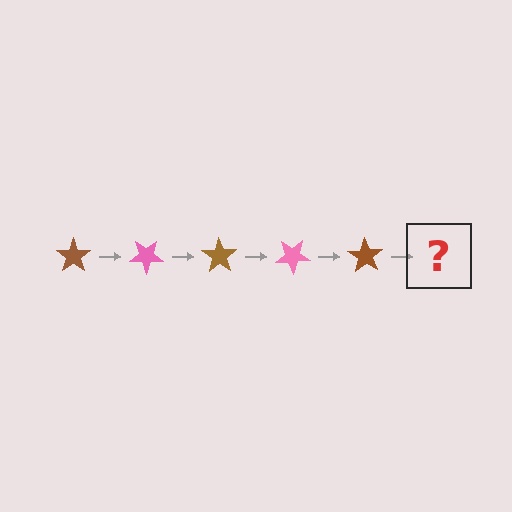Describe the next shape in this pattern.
It should be a pink star, rotated 175 degrees from the start.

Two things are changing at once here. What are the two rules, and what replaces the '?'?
The two rules are that it rotates 35 degrees each step and the color cycles through brown and pink. The '?' should be a pink star, rotated 175 degrees from the start.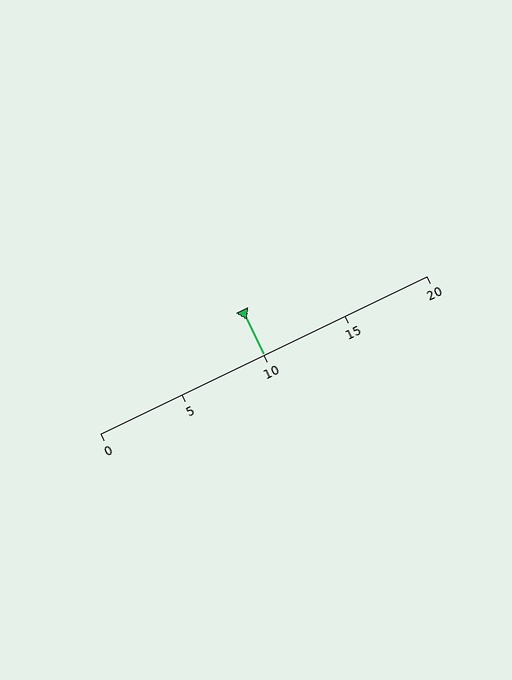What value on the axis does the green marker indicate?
The marker indicates approximately 10.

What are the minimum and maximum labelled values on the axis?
The axis runs from 0 to 20.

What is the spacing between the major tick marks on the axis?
The major ticks are spaced 5 apart.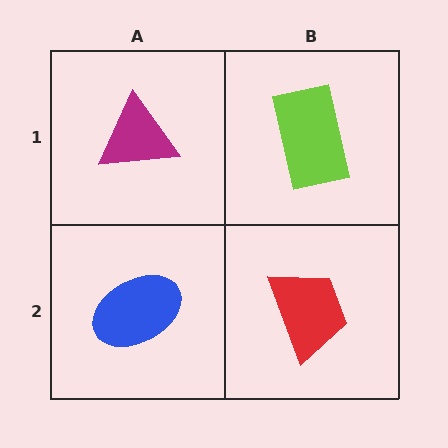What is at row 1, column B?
A lime rectangle.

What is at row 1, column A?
A magenta triangle.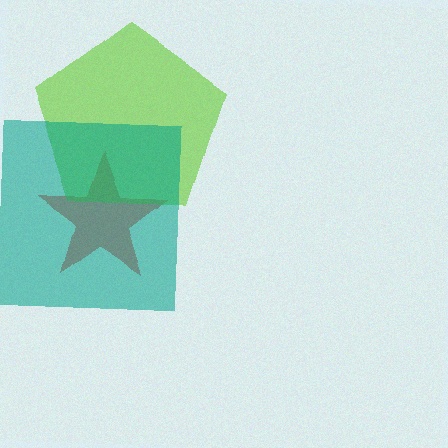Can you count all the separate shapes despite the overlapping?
Yes, there are 3 separate shapes.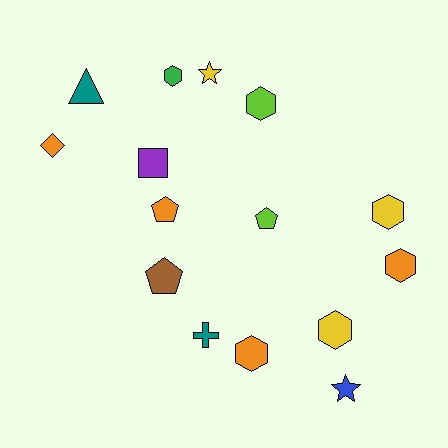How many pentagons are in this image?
There are 3 pentagons.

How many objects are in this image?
There are 15 objects.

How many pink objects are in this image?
There are no pink objects.